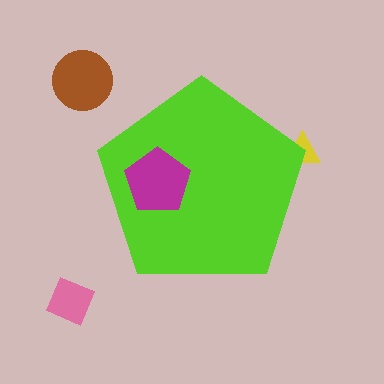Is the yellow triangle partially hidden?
Yes, the yellow triangle is partially hidden behind the lime pentagon.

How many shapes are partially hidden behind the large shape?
1 shape is partially hidden.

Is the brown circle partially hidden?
No, the brown circle is fully visible.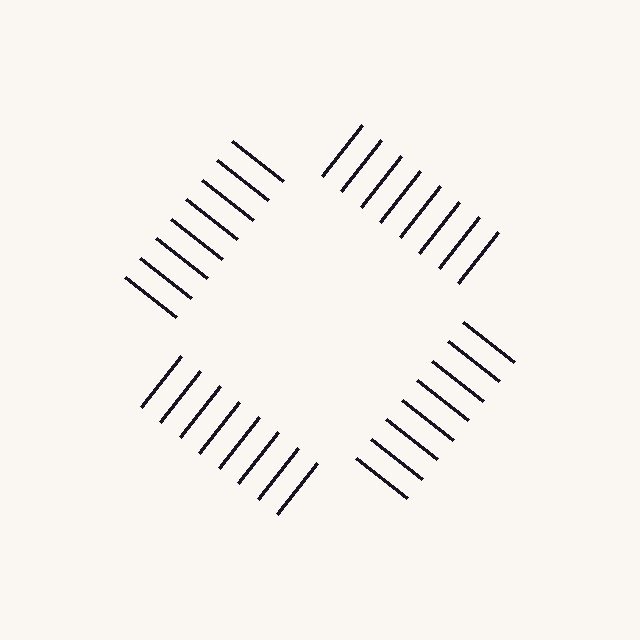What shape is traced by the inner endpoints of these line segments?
An illusory square — the line segments terminate on its edges but no continuous stroke is drawn.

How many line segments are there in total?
32 — 8 along each of the 4 edges.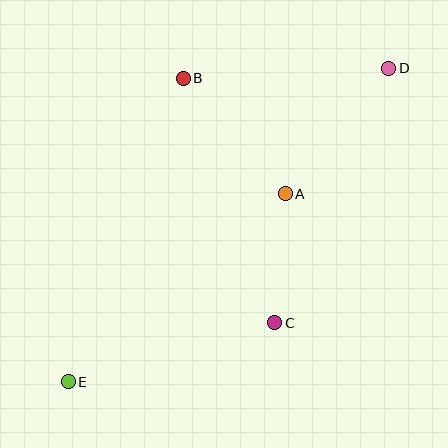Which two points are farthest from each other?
Points D and E are farthest from each other.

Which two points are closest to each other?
Points A and C are closest to each other.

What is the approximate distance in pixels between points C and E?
The distance between C and E is approximately 215 pixels.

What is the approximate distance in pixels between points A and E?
The distance between A and E is approximately 287 pixels.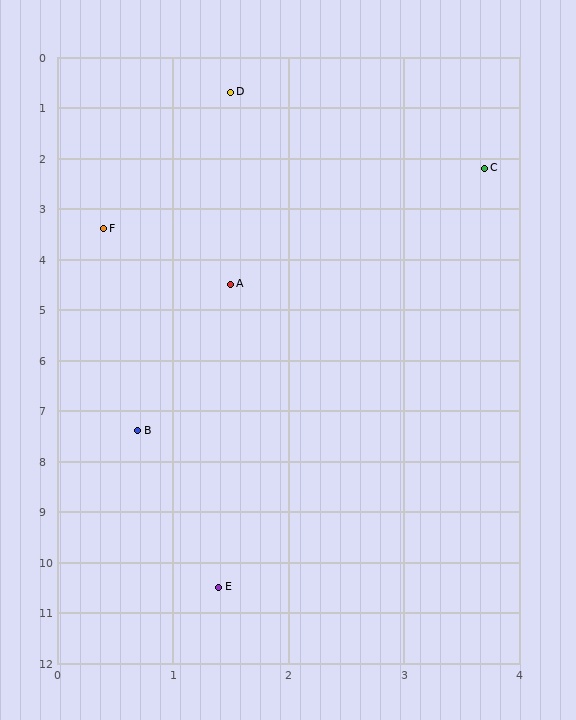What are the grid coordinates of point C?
Point C is at approximately (3.7, 2.2).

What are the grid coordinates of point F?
Point F is at approximately (0.4, 3.4).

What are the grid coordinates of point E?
Point E is at approximately (1.4, 10.5).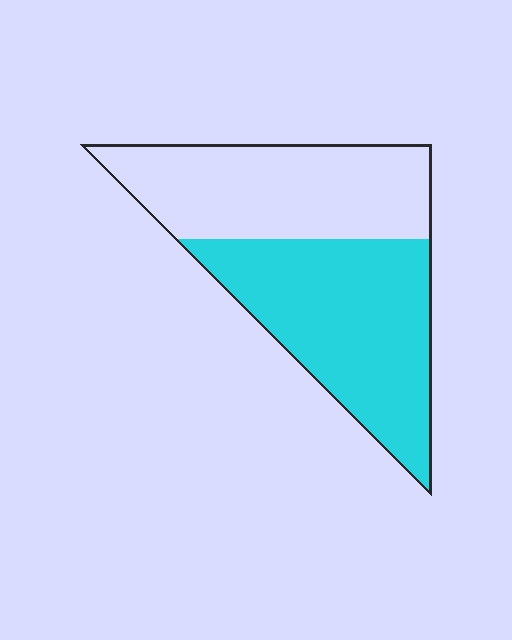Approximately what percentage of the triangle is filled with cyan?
Approximately 55%.